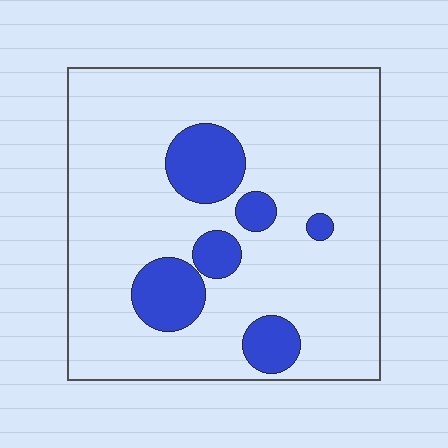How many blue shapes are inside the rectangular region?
6.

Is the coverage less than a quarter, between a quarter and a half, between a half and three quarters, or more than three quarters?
Less than a quarter.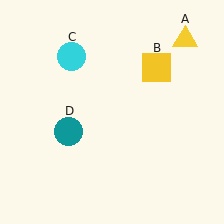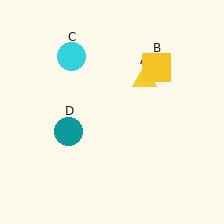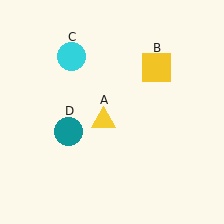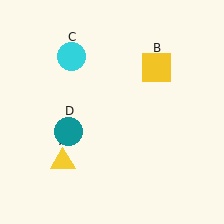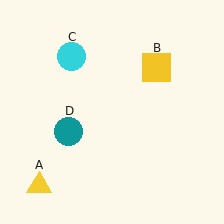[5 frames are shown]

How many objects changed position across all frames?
1 object changed position: yellow triangle (object A).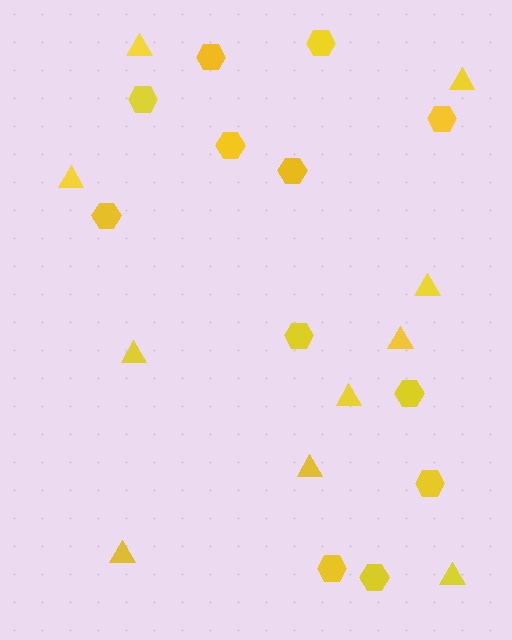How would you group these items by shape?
There are 2 groups: one group of hexagons (12) and one group of triangles (10).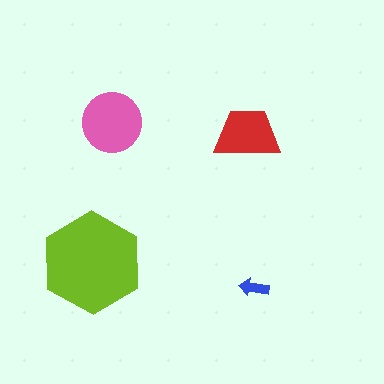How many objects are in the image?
There are 4 objects in the image.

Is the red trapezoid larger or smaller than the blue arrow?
Larger.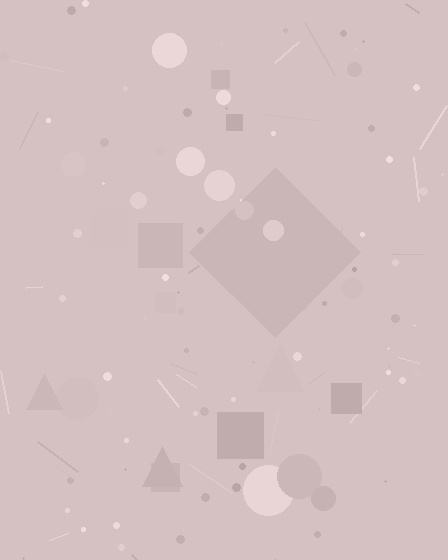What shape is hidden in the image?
A diamond is hidden in the image.